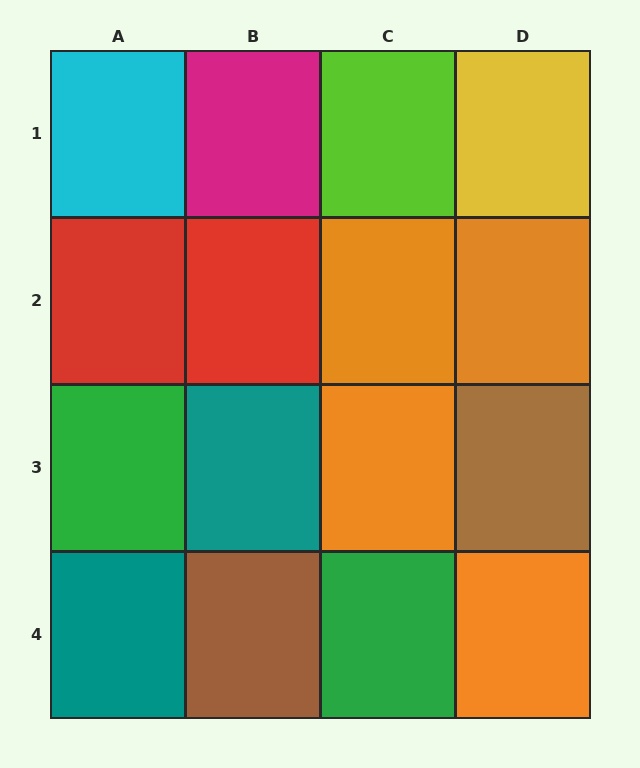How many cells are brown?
2 cells are brown.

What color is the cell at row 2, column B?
Red.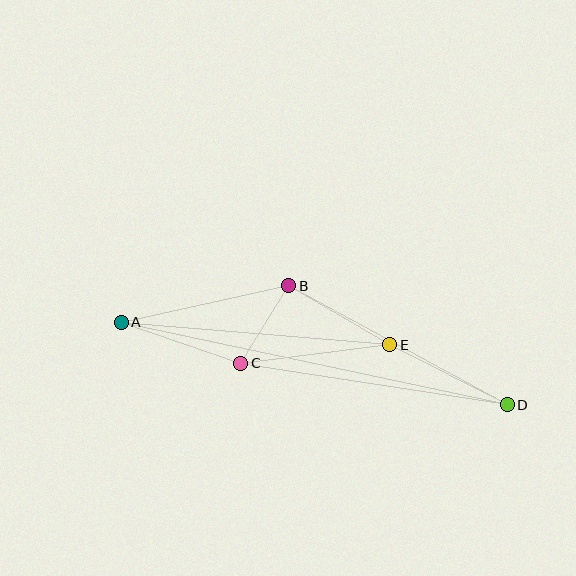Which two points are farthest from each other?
Points A and D are farthest from each other.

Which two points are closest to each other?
Points B and C are closest to each other.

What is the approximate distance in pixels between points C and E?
The distance between C and E is approximately 150 pixels.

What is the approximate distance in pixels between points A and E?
The distance between A and E is approximately 269 pixels.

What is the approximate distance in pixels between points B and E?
The distance between B and E is approximately 117 pixels.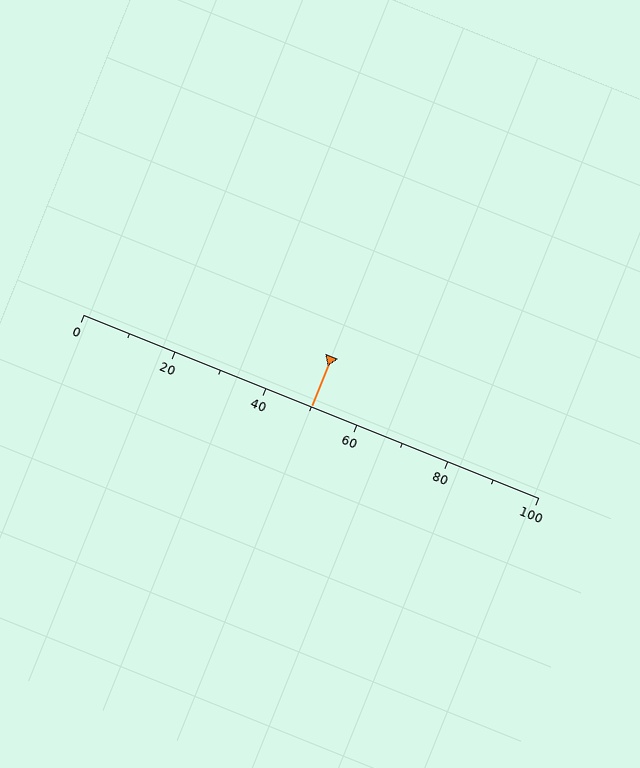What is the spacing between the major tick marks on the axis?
The major ticks are spaced 20 apart.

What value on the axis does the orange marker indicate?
The marker indicates approximately 50.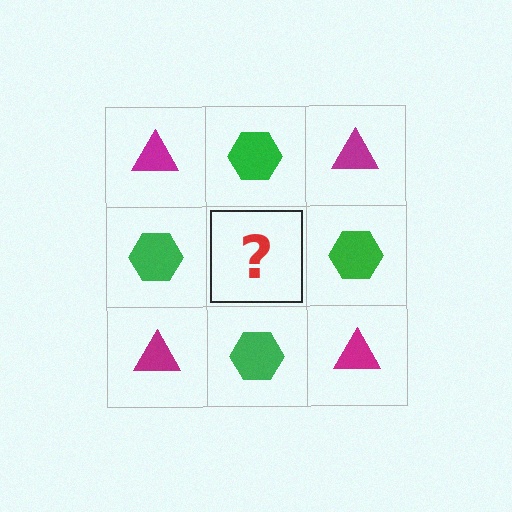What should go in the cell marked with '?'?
The missing cell should contain a magenta triangle.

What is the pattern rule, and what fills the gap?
The rule is that it alternates magenta triangle and green hexagon in a checkerboard pattern. The gap should be filled with a magenta triangle.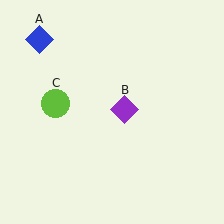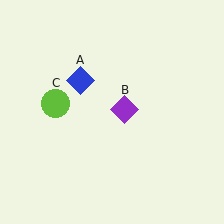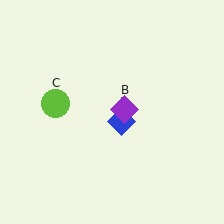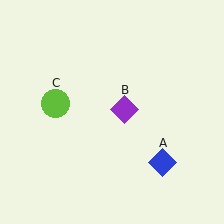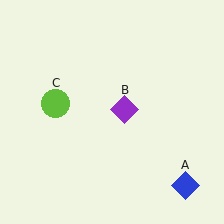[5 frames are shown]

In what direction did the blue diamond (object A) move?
The blue diamond (object A) moved down and to the right.